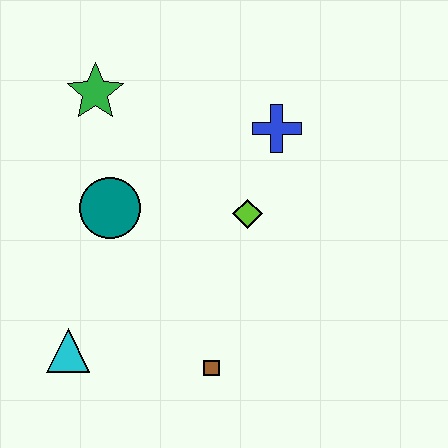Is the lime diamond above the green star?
No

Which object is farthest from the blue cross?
The cyan triangle is farthest from the blue cross.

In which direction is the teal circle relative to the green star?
The teal circle is below the green star.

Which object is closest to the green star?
The teal circle is closest to the green star.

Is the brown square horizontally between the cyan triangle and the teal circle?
No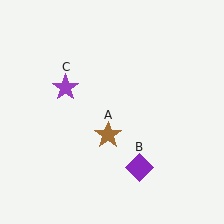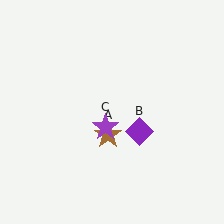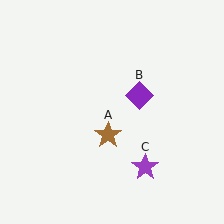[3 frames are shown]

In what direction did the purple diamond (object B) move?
The purple diamond (object B) moved up.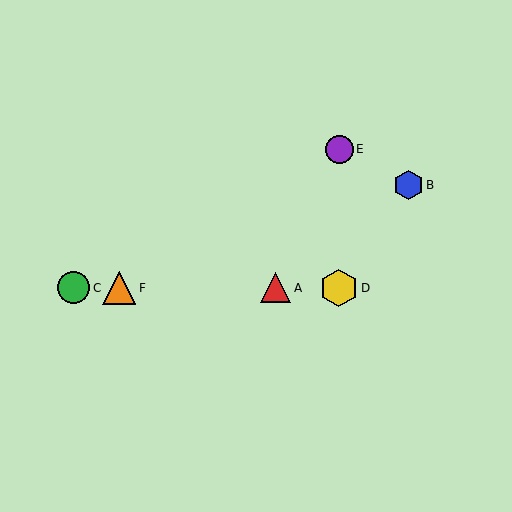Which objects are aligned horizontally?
Objects A, C, D, F are aligned horizontally.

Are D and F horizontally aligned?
Yes, both are at y≈288.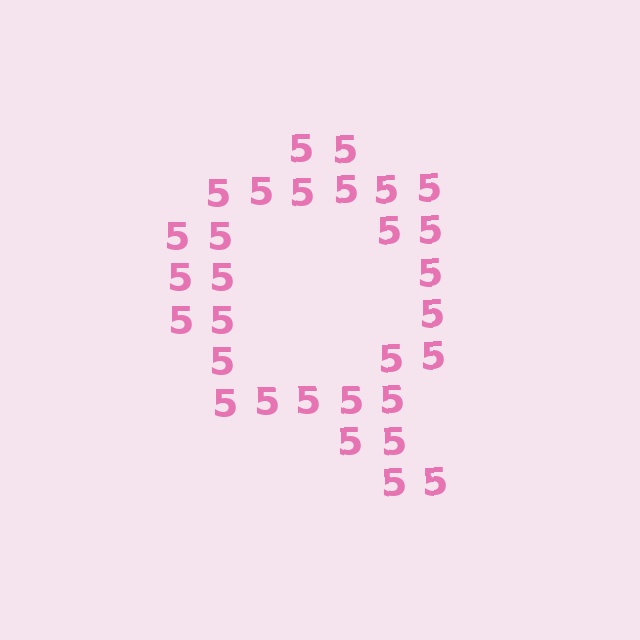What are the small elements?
The small elements are digit 5's.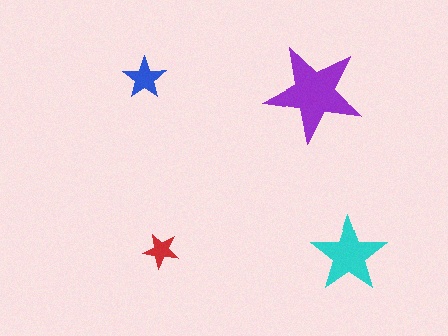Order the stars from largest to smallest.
the purple one, the cyan one, the blue one, the red one.